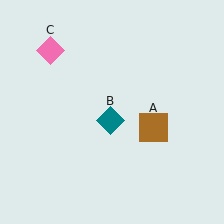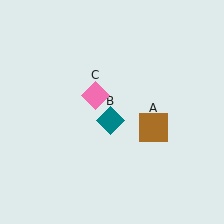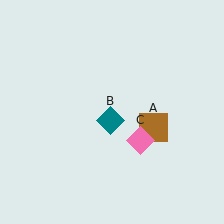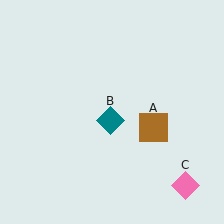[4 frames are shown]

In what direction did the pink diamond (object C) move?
The pink diamond (object C) moved down and to the right.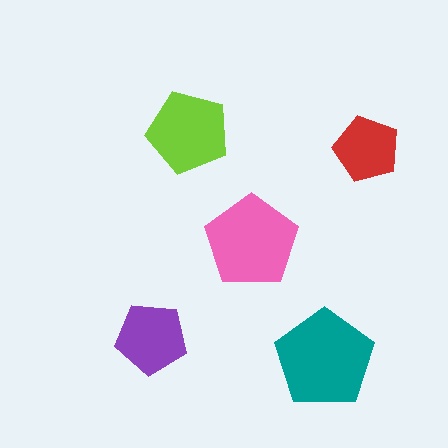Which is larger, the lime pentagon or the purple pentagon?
The lime one.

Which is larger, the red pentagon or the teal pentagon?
The teal one.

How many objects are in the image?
There are 5 objects in the image.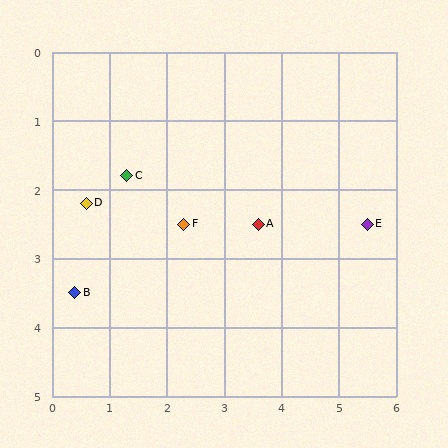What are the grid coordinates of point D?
Point D is at approximately (0.6, 2.2).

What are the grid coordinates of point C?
Point C is at approximately (1.3, 1.8).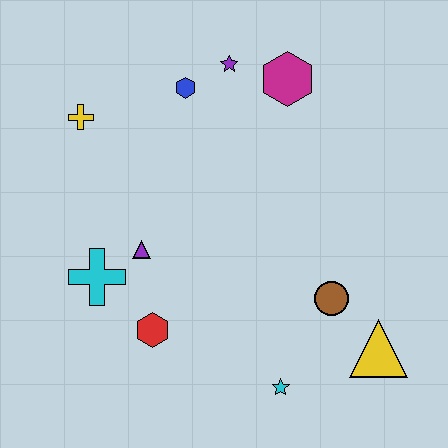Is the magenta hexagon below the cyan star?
No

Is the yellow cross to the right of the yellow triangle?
No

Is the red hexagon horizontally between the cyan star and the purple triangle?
Yes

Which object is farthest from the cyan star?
The yellow cross is farthest from the cyan star.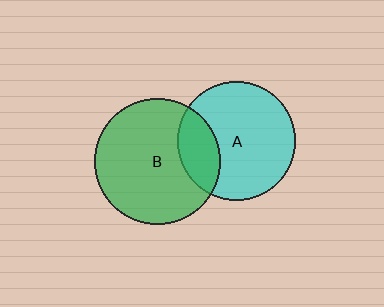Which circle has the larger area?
Circle B (green).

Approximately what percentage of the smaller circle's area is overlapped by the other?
Approximately 25%.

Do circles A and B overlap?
Yes.